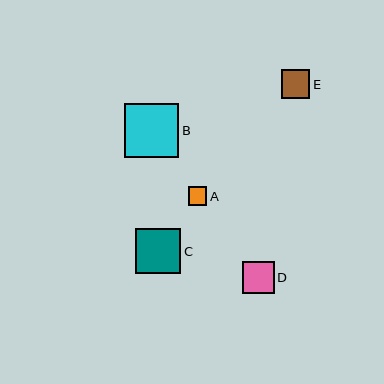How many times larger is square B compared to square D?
Square B is approximately 1.7 times the size of square D.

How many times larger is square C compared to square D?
Square C is approximately 1.4 times the size of square D.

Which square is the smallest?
Square A is the smallest with a size of approximately 19 pixels.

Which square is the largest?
Square B is the largest with a size of approximately 54 pixels.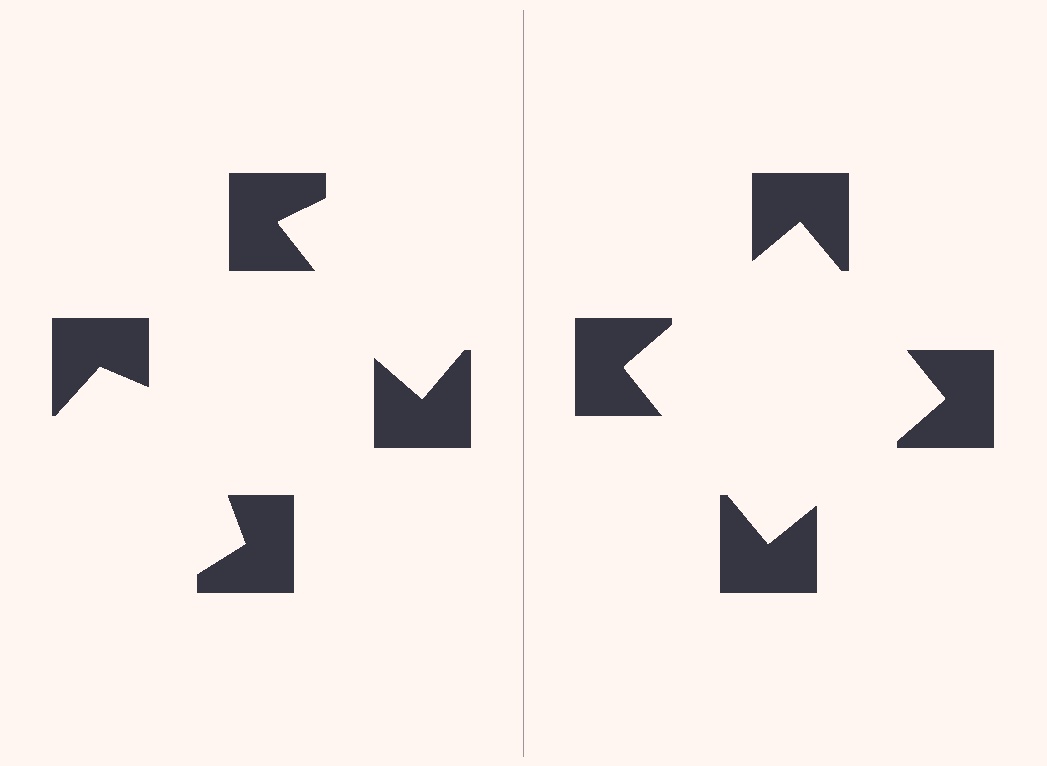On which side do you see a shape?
An illusory square appears on the right side. On the left side the wedge cuts are rotated, so no coherent shape forms.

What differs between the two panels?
The notched squares are positioned identically on both sides; only the wedge orientations differ. On the right they align to a square; on the left they are misaligned.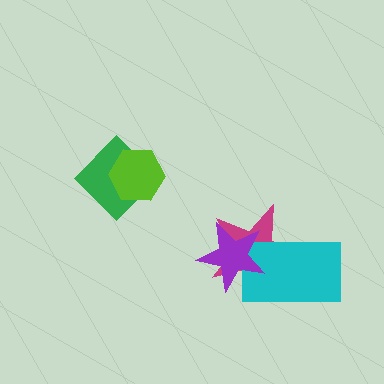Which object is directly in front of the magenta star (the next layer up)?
The cyan rectangle is directly in front of the magenta star.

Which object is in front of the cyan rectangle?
The purple star is in front of the cyan rectangle.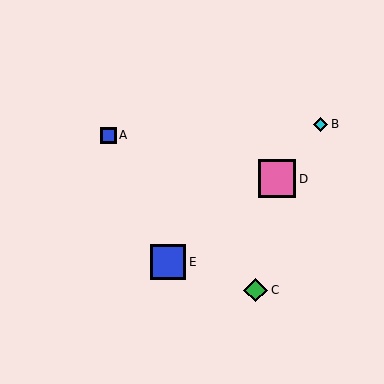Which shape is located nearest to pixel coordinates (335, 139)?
The cyan diamond (labeled B) at (320, 124) is nearest to that location.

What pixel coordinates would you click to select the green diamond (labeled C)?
Click at (256, 290) to select the green diamond C.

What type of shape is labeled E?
Shape E is a blue square.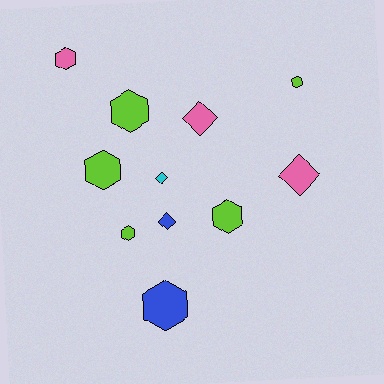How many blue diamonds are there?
There is 1 blue diamond.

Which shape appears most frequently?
Hexagon, with 7 objects.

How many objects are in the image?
There are 11 objects.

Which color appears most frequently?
Lime, with 5 objects.